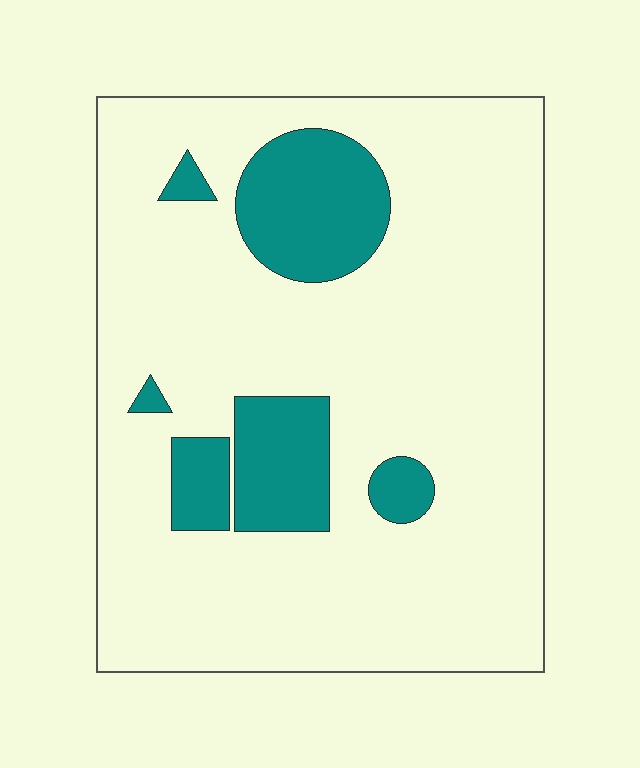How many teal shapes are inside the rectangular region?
6.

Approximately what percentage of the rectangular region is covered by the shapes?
Approximately 15%.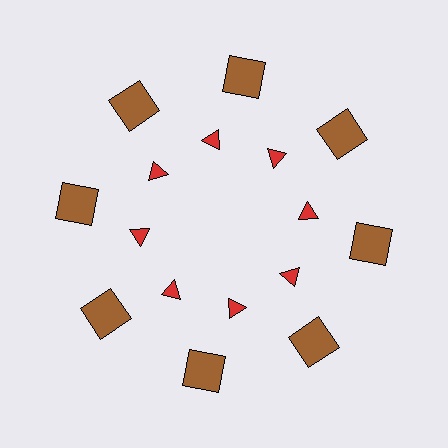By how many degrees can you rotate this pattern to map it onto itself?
The pattern maps onto itself every 45 degrees of rotation.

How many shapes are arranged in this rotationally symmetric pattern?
There are 16 shapes, arranged in 8 groups of 2.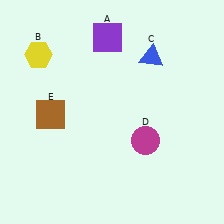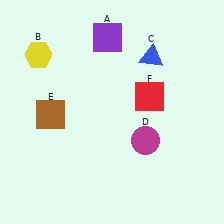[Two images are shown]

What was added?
A red square (F) was added in Image 2.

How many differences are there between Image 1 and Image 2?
There is 1 difference between the two images.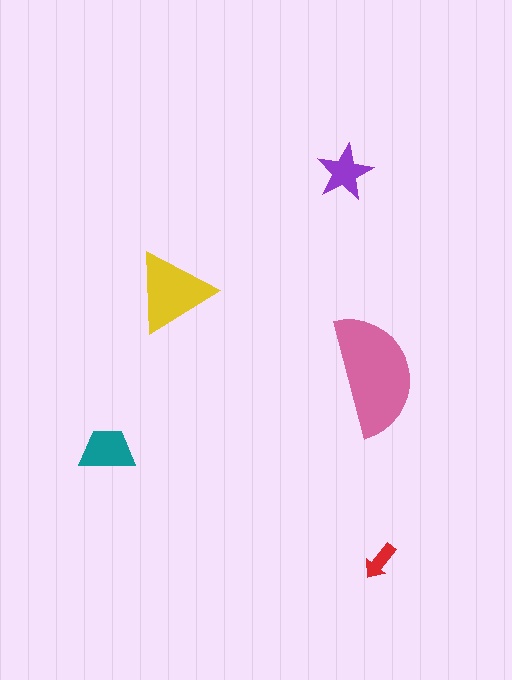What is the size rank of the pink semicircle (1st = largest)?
1st.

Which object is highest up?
The purple star is topmost.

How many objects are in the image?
There are 5 objects in the image.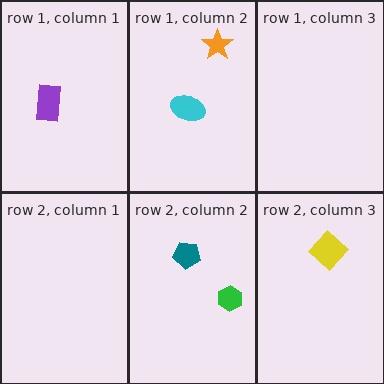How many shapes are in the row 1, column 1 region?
1.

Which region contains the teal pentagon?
The row 2, column 2 region.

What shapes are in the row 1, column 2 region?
The cyan ellipse, the orange star.